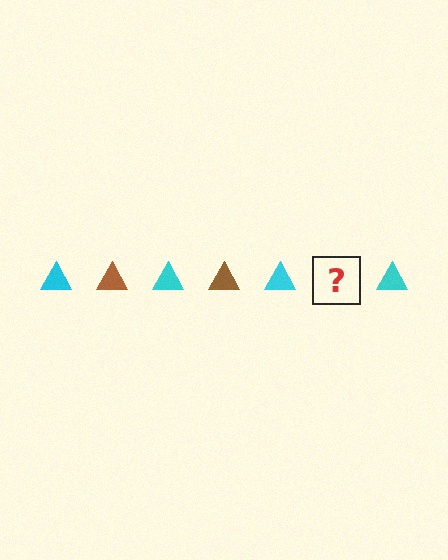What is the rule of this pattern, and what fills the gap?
The rule is that the pattern cycles through cyan, brown triangles. The gap should be filled with a brown triangle.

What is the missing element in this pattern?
The missing element is a brown triangle.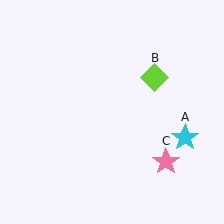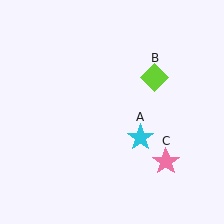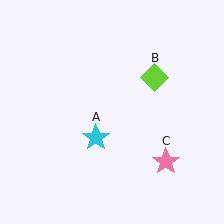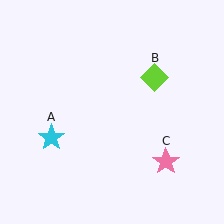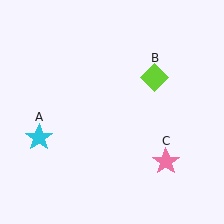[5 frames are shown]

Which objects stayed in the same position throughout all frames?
Lime diamond (object B) and pink star (object C) remained stationary.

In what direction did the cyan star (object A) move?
The cyan star (object A) moved left.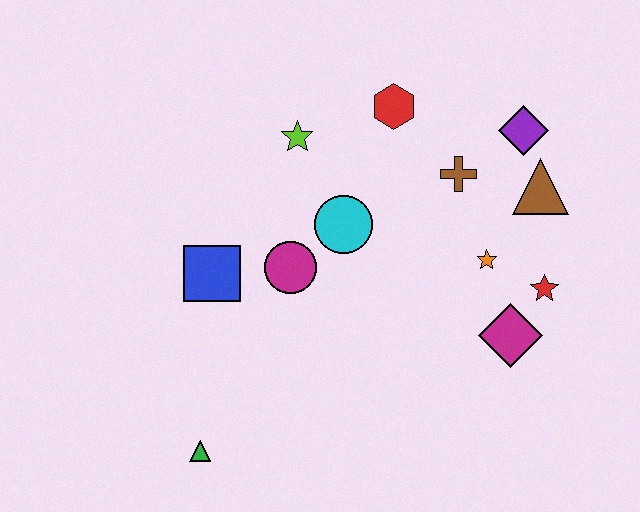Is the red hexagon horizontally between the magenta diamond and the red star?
No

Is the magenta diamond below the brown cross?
Yes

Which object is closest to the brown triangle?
The purple diamond is closest to the brown triangle.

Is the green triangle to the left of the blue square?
Yes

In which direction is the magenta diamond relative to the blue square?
The magenta diamond is to the right of the blue square.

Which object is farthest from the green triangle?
The purple diamond is farthest from the green triangle.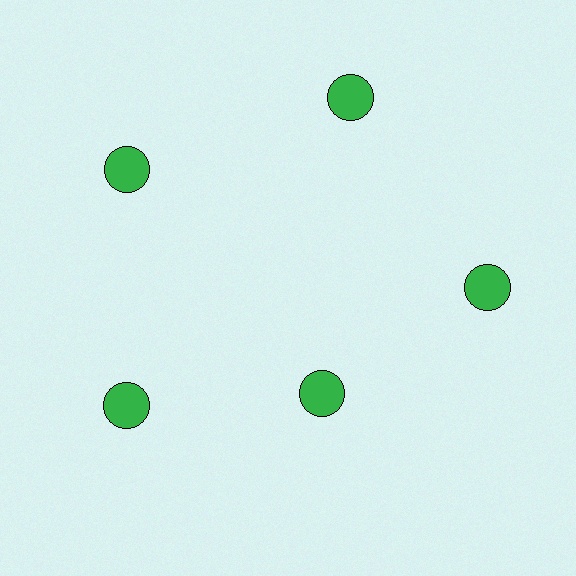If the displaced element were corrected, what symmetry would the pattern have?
It would have 5-fold rotational symmetry — the pattern would map onto itself every 72 degrees.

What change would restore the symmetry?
The symmetry would be restored by moving it outward, back onto the ring so that all 5 circles sit at equal angles and equal distance from the center.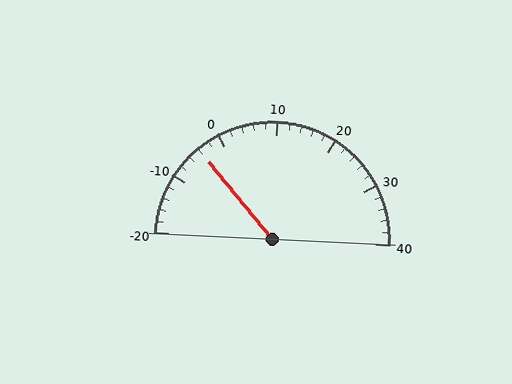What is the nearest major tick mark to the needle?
The nearest major tick mark is 0.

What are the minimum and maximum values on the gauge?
The gauge ranges from -20 to 40.